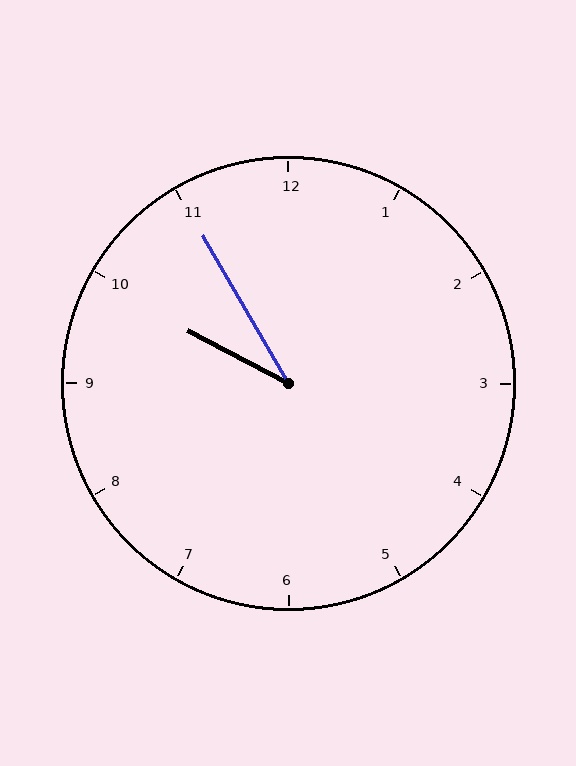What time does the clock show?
9:55.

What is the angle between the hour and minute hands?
Approximately 32 degrees.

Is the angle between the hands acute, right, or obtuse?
It is acute.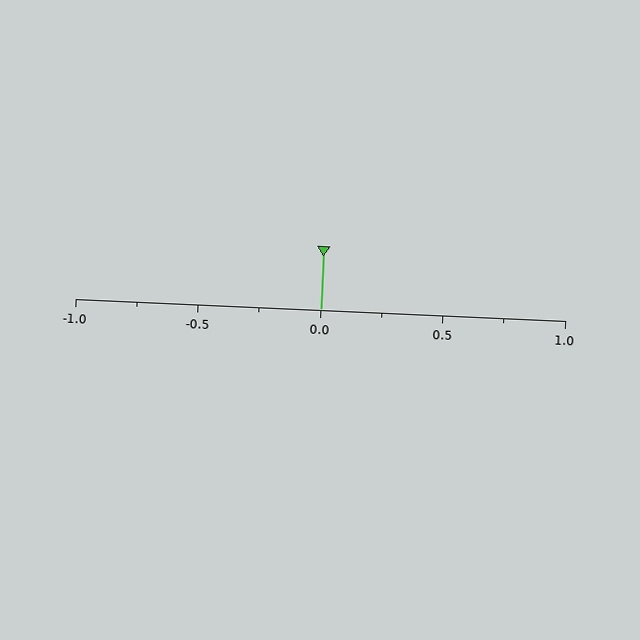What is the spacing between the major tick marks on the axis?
The major ticks are spaced 0.5 apart.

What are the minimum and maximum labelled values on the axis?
The axis runs from -1.0 to 1.0.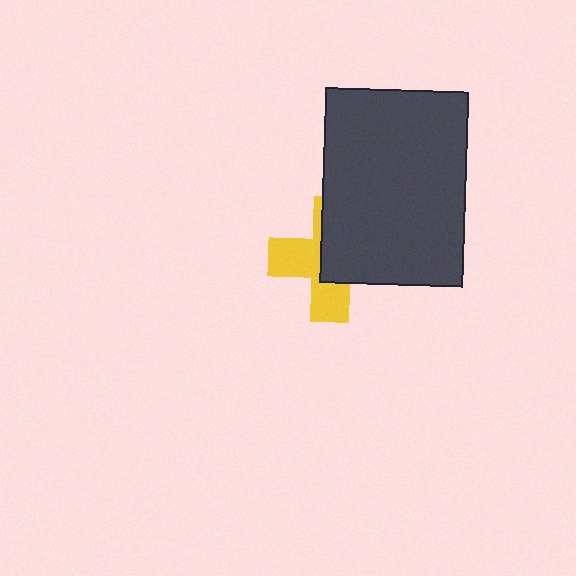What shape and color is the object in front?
The object in front is a dark gray rectangle.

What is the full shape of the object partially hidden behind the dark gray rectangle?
The partially hidden object is a yellow cross.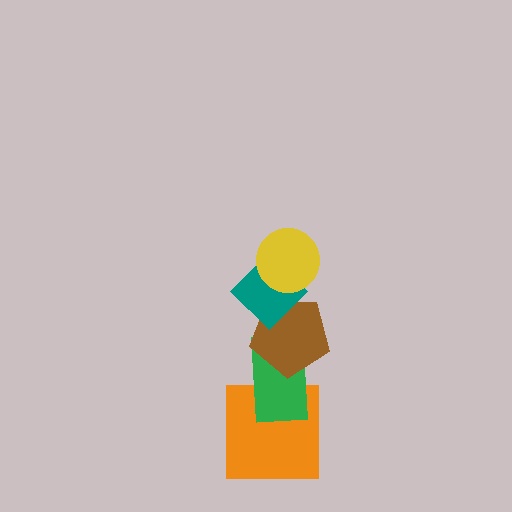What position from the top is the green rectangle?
The green rectangle is 4th from the top.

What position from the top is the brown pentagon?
The brown pentagon is 3rd from the top.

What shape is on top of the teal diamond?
The yellow circle is on top of the teal diamond.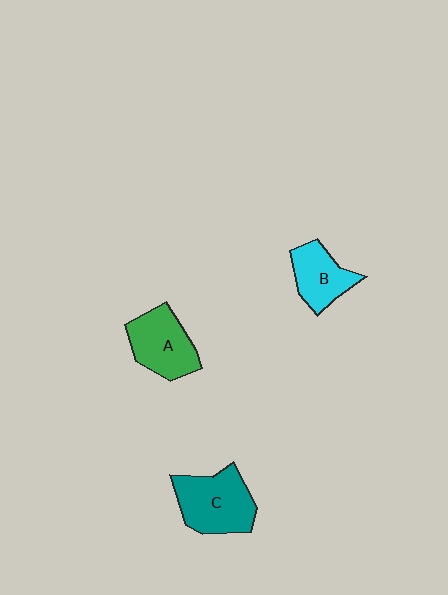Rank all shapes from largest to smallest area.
From largest to smallest: C (teal), A (green), B (cyan).